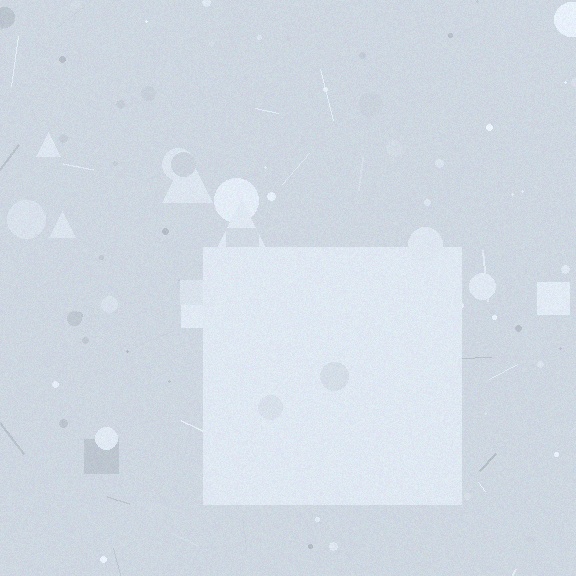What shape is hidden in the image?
A square is hidden in the image.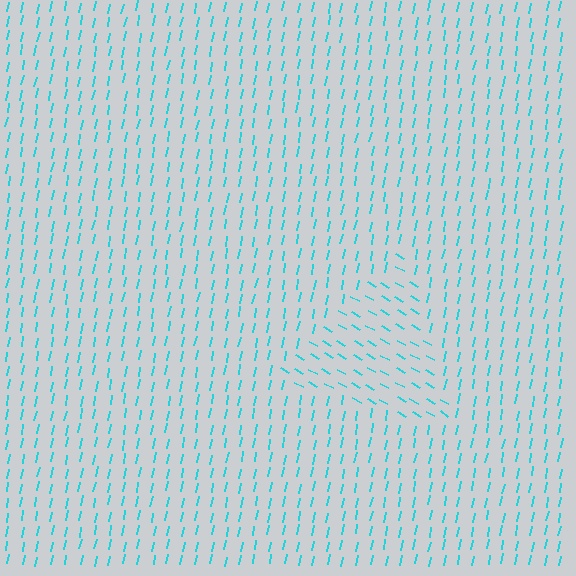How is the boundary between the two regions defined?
The boundary is defined purely by a change in line orientation (approximately 71 degrees difference). All lines are the same color and thickness.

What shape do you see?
I see a triangle.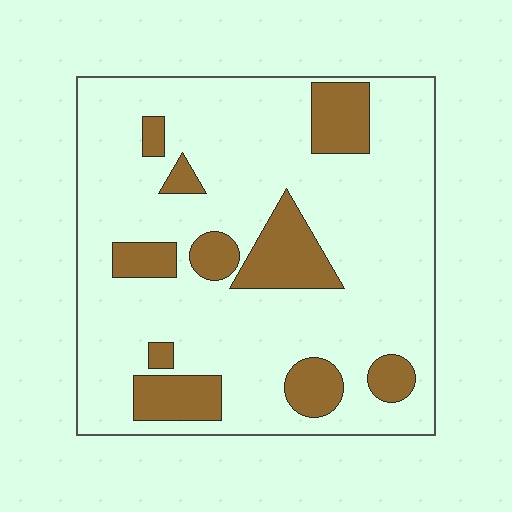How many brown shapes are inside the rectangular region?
10.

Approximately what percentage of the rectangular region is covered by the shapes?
Approximately 20%.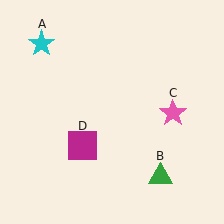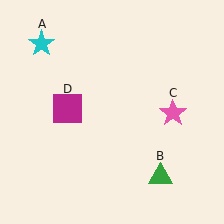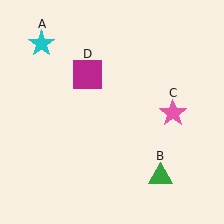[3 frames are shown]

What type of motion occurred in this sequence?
The magenta square (object D) rotated clockwise around the center of the scene.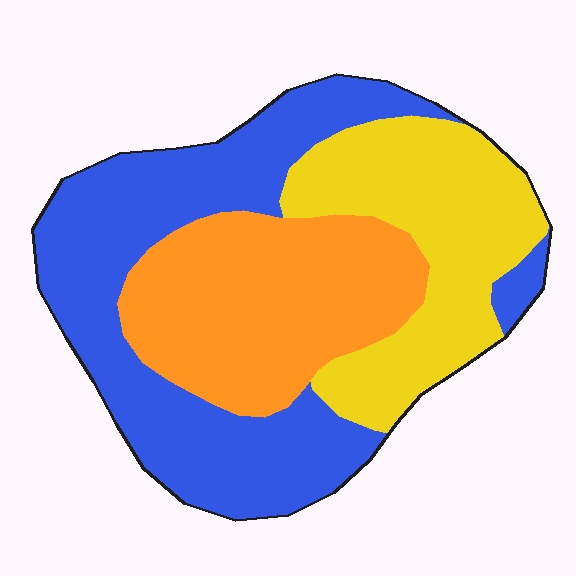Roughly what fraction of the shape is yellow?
Yellow takes up about one quarter (1/4) of the shape.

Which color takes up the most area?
Blue, at roughly 45%.